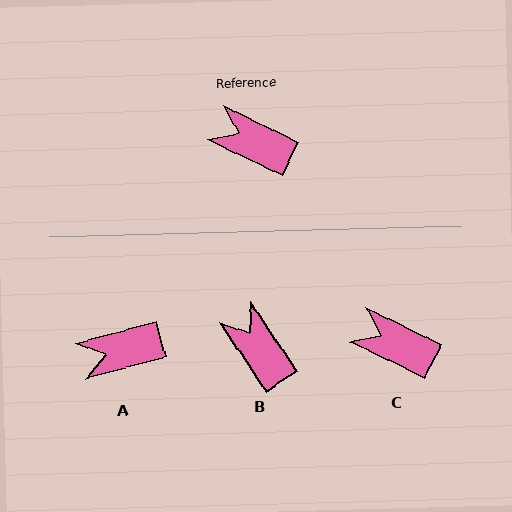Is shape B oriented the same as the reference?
No, it is off by about 31 degrees.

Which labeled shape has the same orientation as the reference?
C.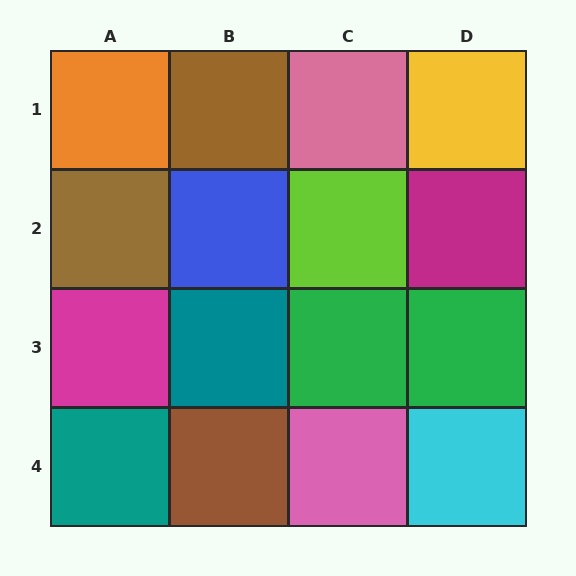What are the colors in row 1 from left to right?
Orange, brown, pink, yellow.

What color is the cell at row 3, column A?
Magenta.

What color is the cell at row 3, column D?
Green.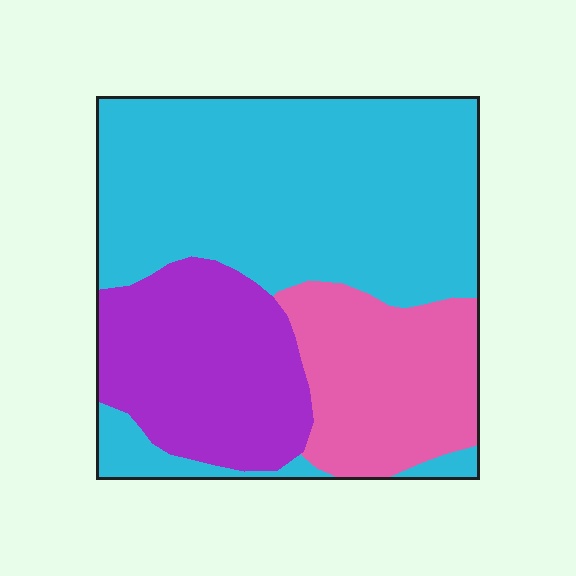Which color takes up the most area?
Cyan, at roughly 55%.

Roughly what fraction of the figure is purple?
Purple takes up about one quarter (1/4) of the figure.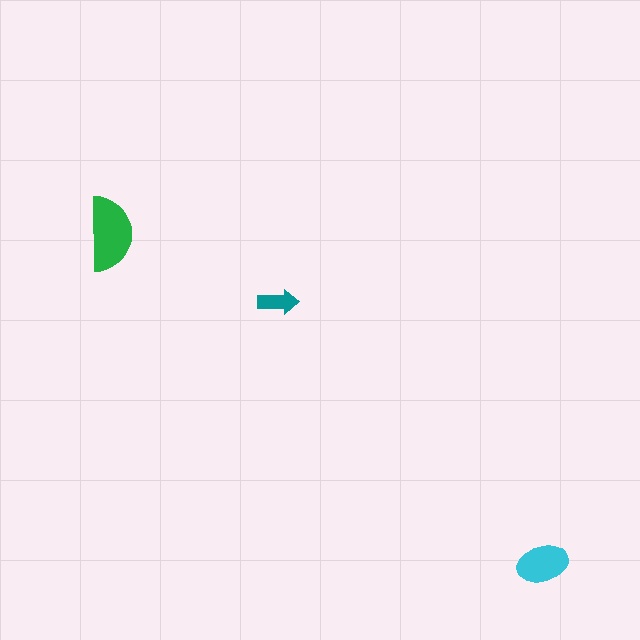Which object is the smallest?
The teal arrow.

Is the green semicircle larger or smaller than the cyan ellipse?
Larger.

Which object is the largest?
The green semicircle.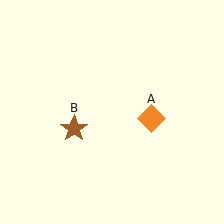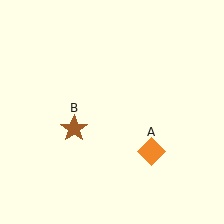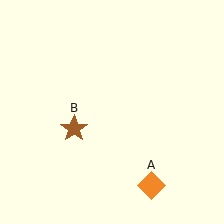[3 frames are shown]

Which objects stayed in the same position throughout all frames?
Brown star (object B) remained stationary.